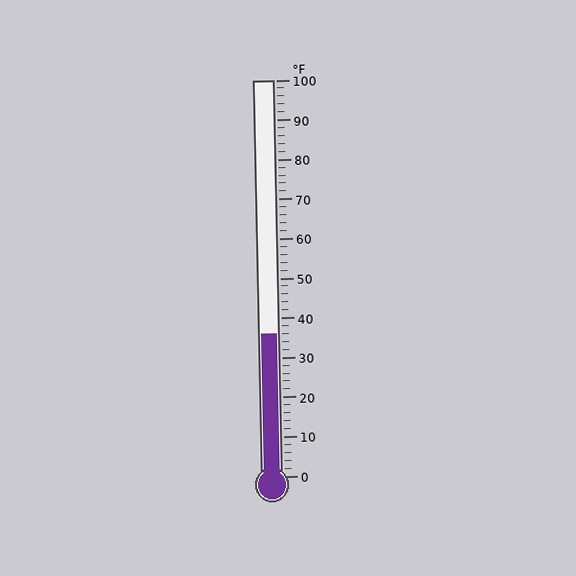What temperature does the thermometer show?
The thermometer shows approximately 36°F.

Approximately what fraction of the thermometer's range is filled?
The thermometer is filled to approximately 35% of its range.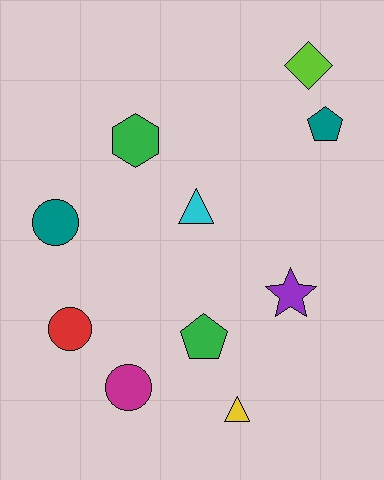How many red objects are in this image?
There is 1 red object.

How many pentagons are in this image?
There are 2 pentagons.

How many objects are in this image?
There are 10 objects.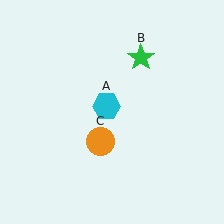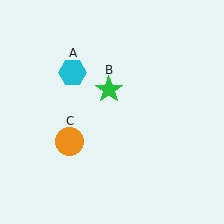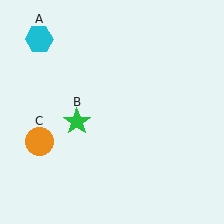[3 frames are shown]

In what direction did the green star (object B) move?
The green star (object B) moved down and to the left.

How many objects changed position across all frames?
3 objects changed position: cyan hexagon (object A), green star (object B), orange circle (object C).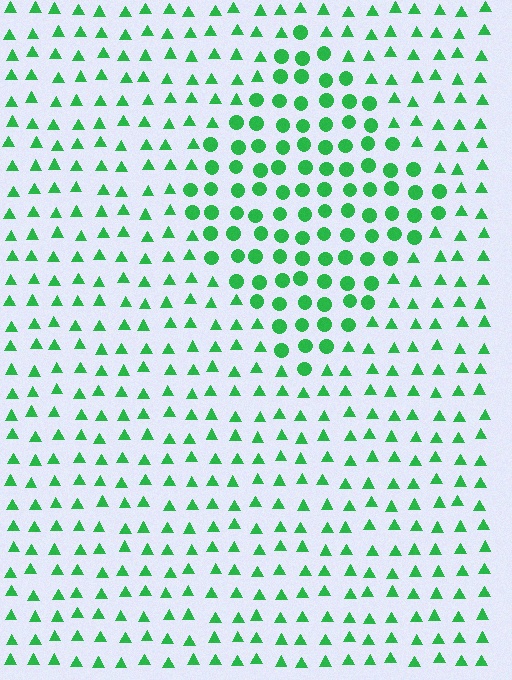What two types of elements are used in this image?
The image uses circles inside the diamond region and triangles outside it.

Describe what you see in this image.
The image is filled with small green elements arranged in a uniform grid. A diamond-shaped region contains circles, while the surrounding area contains triangles. The boundary is defined purely by the change in element shape.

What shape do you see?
I see a diamond.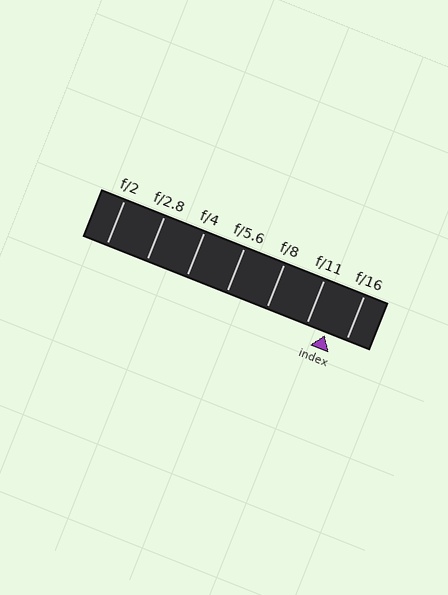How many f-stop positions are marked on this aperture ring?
There are 7 f-stop positions marked.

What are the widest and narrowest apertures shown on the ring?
The widest aperture shown is f/2 and the narrowest is f/16.